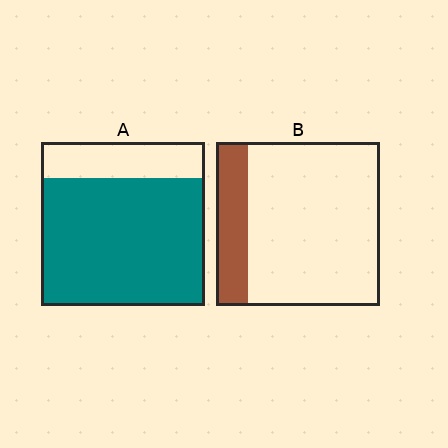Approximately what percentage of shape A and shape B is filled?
A is approximately 80% and B is approximately 20%.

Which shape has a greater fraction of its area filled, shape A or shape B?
Shape A.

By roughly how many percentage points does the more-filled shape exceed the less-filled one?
By roughly 60 percentage points (A over B).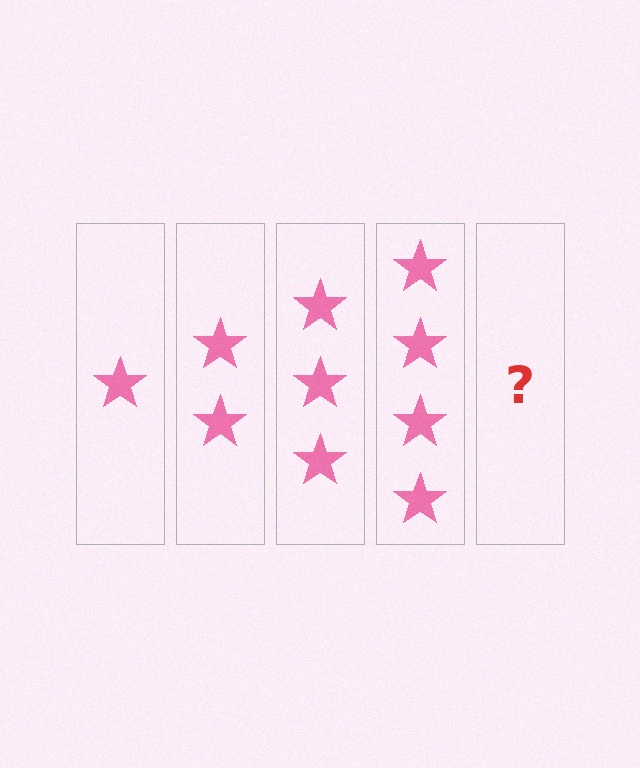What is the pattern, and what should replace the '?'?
The pattern is that each step adds one more star. The '?' should be 5 stars.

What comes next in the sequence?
The next element should be 5 stars.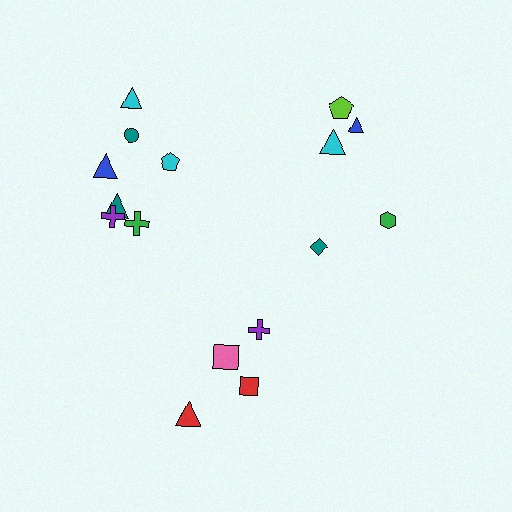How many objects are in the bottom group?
There are 4 objects.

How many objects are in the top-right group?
There are 5 objects.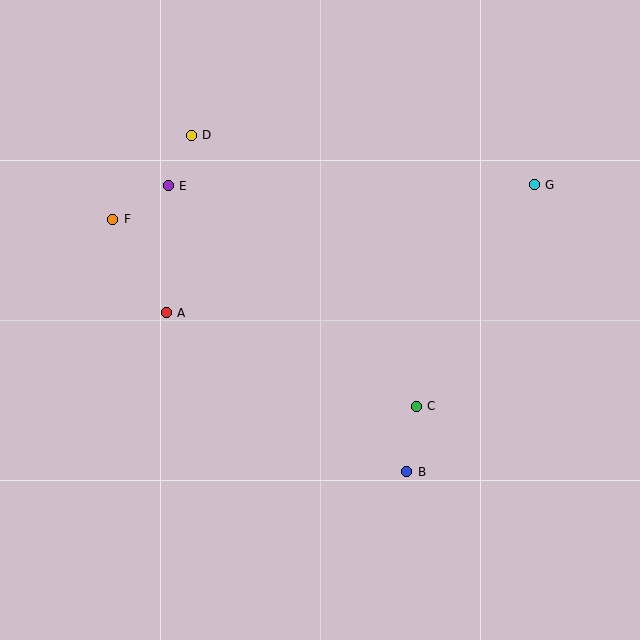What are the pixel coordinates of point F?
Point F is at (113, 219).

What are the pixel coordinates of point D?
Point D is at (191, 135).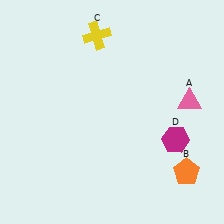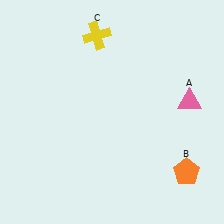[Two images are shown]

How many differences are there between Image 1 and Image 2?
There is 1 difference between the two images.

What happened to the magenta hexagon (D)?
The magenta hexagon (D) was removed in Image 2. It was in the bottom-right area of Image 1.